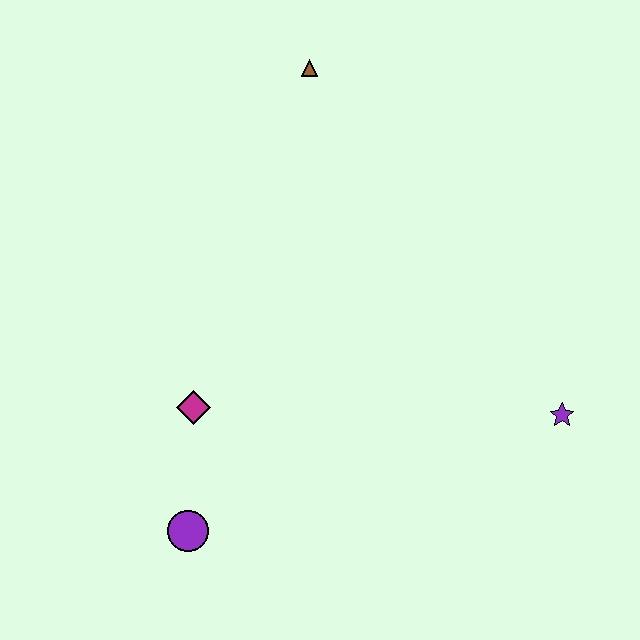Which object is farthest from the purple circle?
The brown triangle is farthest from the purple circle.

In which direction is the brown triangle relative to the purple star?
The brown triangle is above the purple star.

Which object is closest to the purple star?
The magenta diamond is closest to the purple star.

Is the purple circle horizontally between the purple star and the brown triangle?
No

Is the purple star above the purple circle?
Yes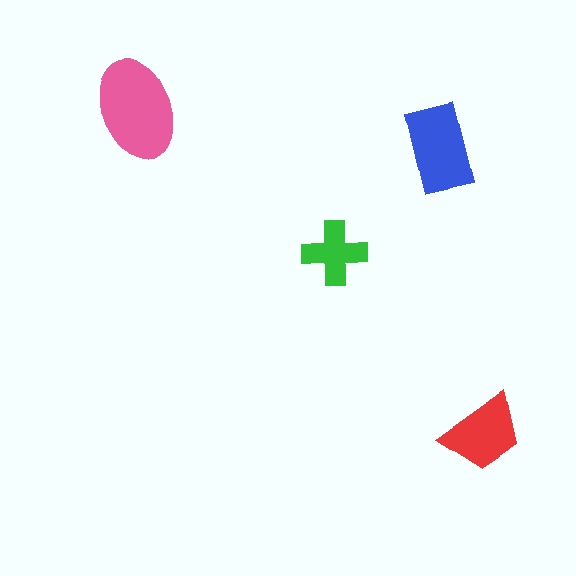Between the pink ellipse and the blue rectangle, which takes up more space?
The pink ellipse.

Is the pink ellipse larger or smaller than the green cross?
Larger.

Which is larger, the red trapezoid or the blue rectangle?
The blue rectangle.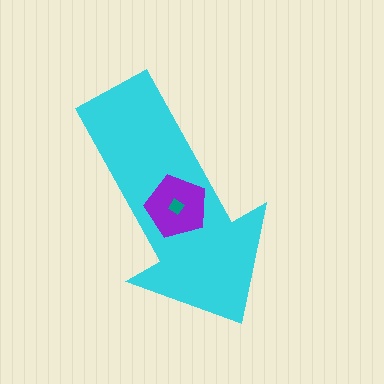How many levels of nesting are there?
3.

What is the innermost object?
The teal diamond.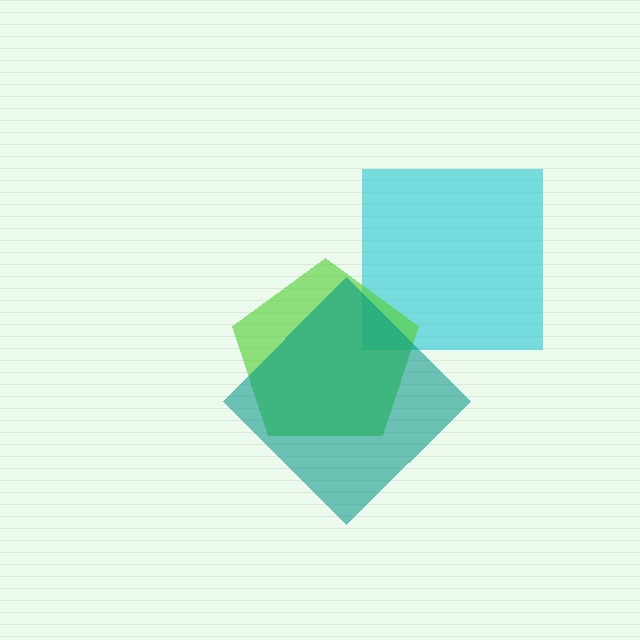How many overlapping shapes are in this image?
There are 3 overlapping shapes in the image.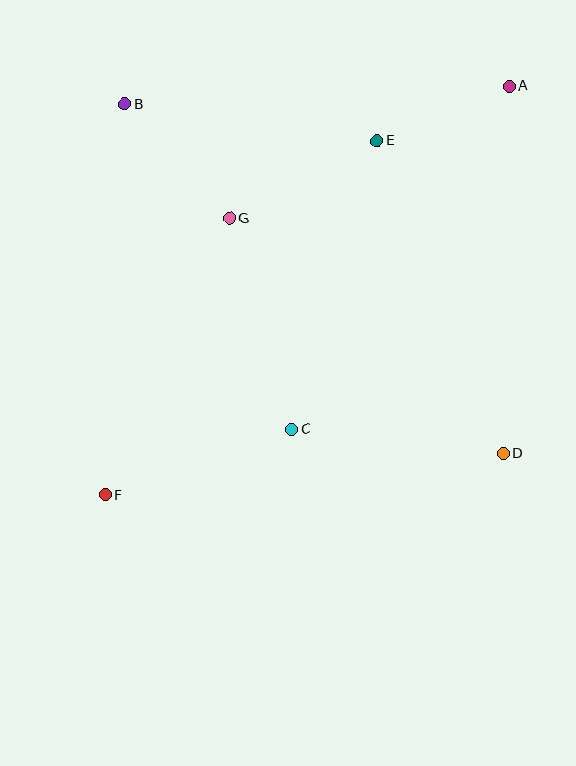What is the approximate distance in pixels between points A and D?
The distance between A and D is approximately 367 pixels.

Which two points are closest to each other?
Points A and E are closest to each other.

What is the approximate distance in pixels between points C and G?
The distance between C and G is approximately 220 pixels.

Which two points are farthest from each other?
Points A and F are farthest from each other.